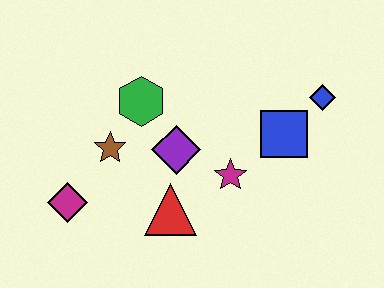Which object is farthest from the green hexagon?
The blue diamond is farthest from the green hexagon.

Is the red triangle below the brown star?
Yes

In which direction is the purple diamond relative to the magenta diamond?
The purple diamond is to the right of the magenta diamond.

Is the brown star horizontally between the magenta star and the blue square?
No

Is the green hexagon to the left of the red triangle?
Yes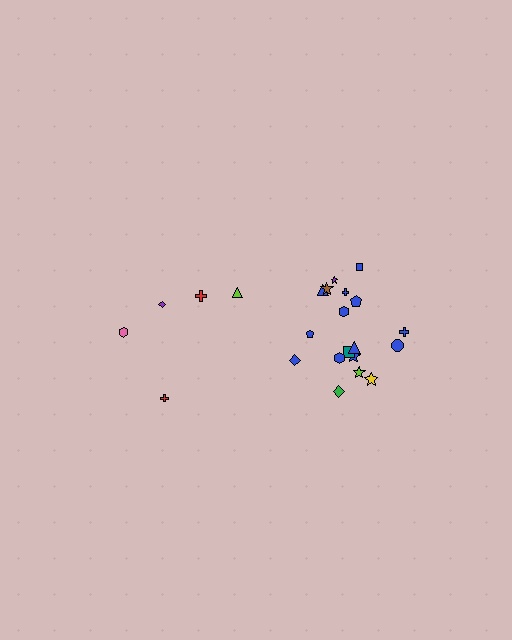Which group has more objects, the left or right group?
The right group.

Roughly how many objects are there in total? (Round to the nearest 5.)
Roughly 25 objects in total.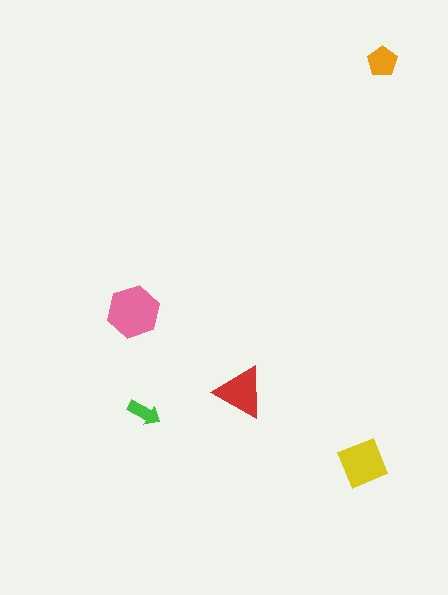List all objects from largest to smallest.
The pink hexagon, the yellow square, the red triangle, the orange pentagon, the green arrow.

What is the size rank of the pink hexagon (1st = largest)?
1st.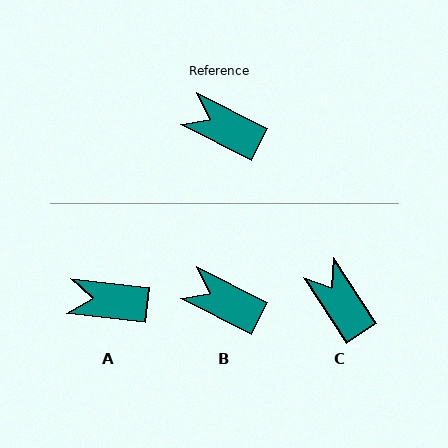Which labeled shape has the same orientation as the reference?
B.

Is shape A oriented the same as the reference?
No, it is off by about 20 degrees.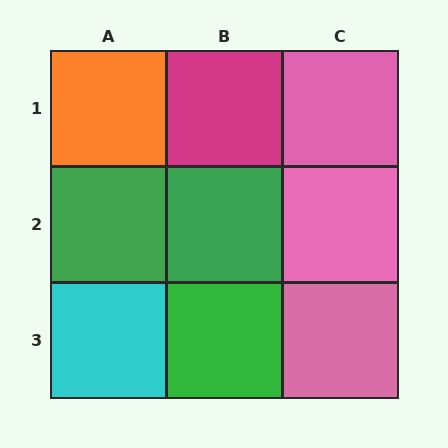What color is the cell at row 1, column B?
Magenta.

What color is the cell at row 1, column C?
Pink.